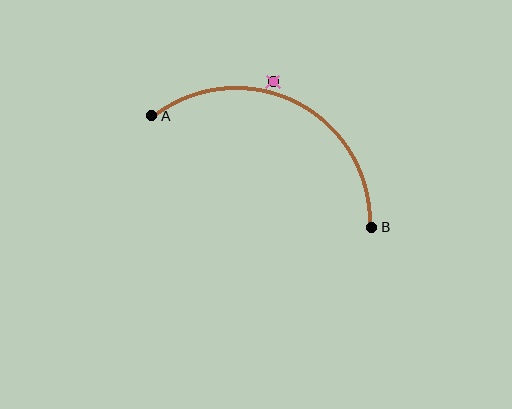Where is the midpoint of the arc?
The arc midpoint is the point on the curve farthest from the straight line joining A and B. It sits above that line.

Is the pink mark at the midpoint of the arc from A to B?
No — the pink mark does not lie on the arc at all. It sits slightly outside the curve.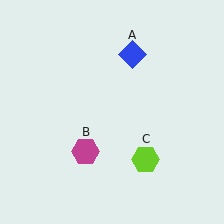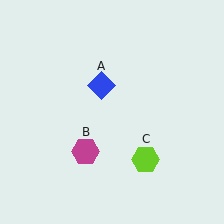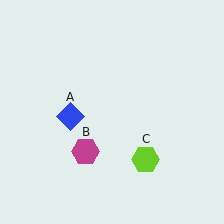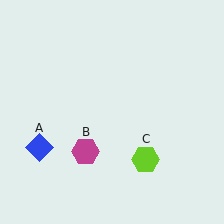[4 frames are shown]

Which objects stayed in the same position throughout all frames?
Magenta hexagon (object B) and lime hexagon (object C) remained stationary.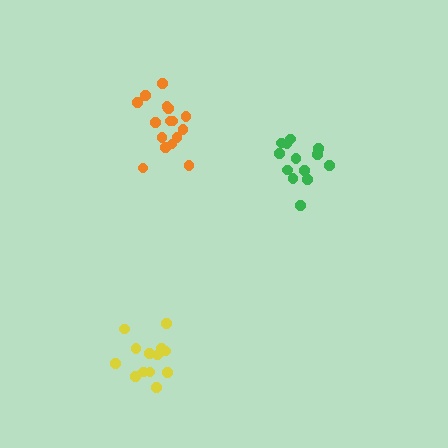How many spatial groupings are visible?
There are 3 spatial groupings.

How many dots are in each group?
Group 1: 13 dots, Group 2: 16 dots, Group 3: 13 dots (42 total).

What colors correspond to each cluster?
The clusters are colored: yellow, orange, green.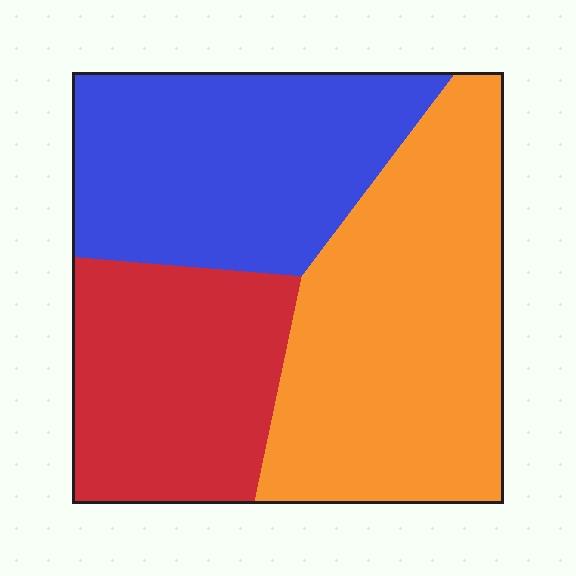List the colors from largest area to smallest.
From largest to smallest: orange, blue, red.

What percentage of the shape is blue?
Blue covers 32% of the shape.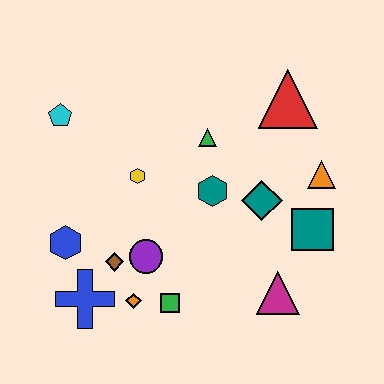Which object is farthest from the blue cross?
The red triangle is farthest from the blue cross.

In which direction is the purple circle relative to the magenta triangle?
The purple circle is to the left of the magenta triangle.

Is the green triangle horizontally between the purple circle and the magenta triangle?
Yes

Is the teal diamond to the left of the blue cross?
No